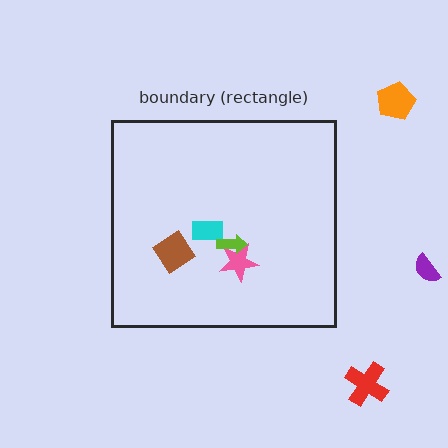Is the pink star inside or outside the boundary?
Inside.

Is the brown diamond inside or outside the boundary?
Inside.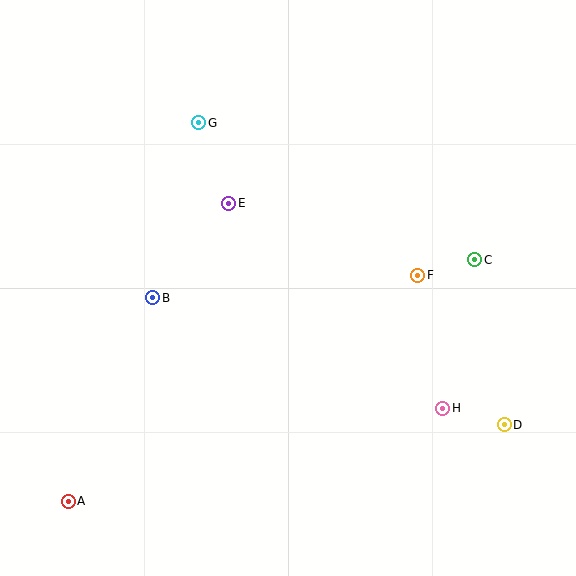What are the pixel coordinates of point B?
Point B is at (153, 298).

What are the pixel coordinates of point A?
Point A is at (68, 501).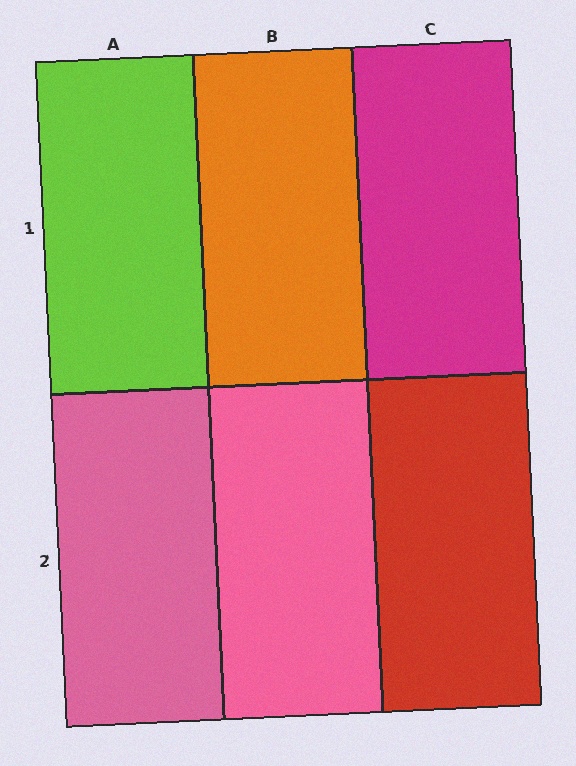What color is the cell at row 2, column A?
Pink.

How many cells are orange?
1 cell is orange.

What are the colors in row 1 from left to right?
Lime, orange, magenta.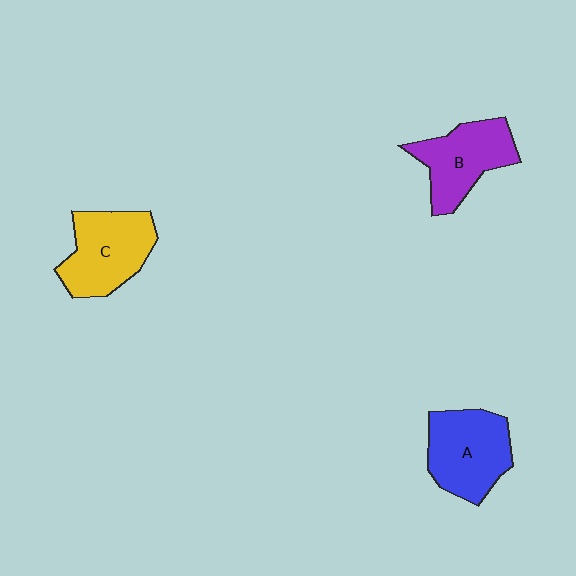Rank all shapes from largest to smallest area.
From largest to smallest: A (blue), C (yellow), B (purple).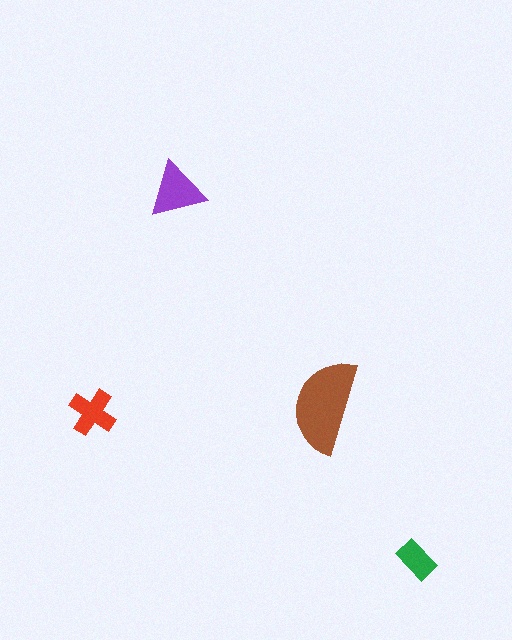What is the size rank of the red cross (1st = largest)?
3rd.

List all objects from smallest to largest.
The green rectangle, the red cross, the purple triangle, the brown semicircle.